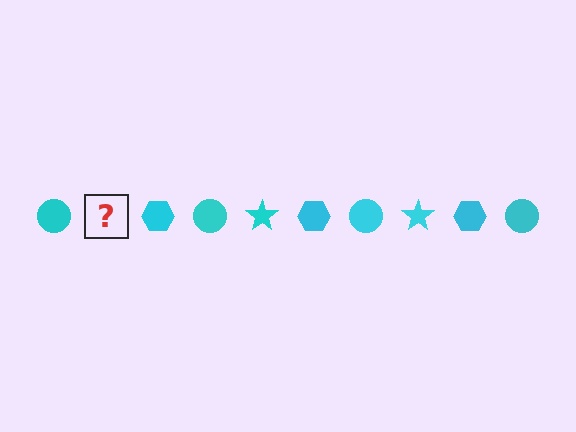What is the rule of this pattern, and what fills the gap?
The rule is that the pattern cycles through circle, star, hexagon shapes in cyan. The gap should be filled with a cyan star.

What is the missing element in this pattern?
The missing element is a cyan star.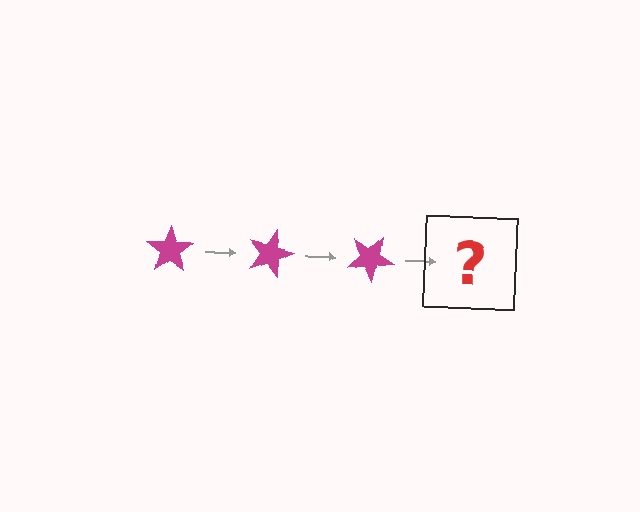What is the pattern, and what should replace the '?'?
The pattern is that the star rotates 15 degrees each step. The '?' should be a magenta star rotated 45 degrees.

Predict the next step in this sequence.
The next step is a magenta star rotated 45 degrees.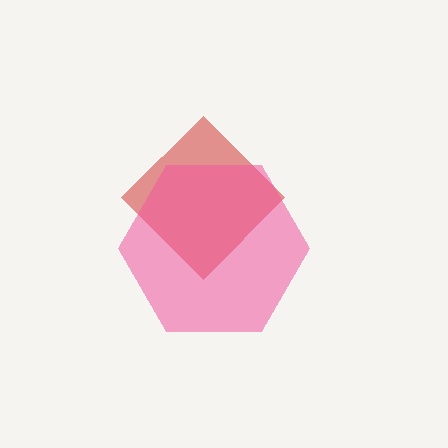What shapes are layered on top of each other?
The layered shapes are: a red diamond, a pink hexagon.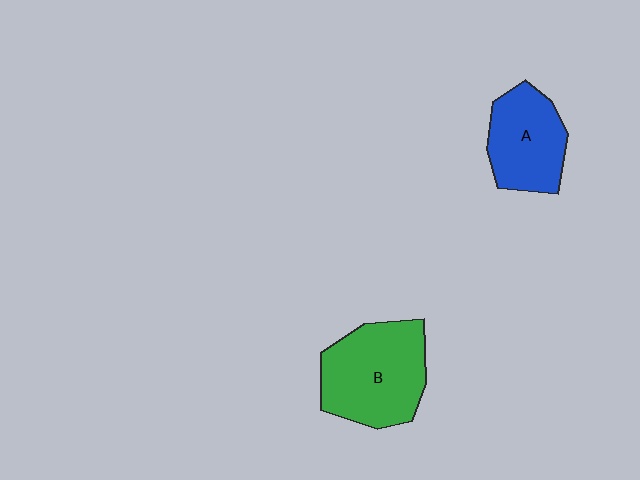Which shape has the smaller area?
Shape A (blue).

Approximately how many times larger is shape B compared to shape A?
Approximately 1.4 times.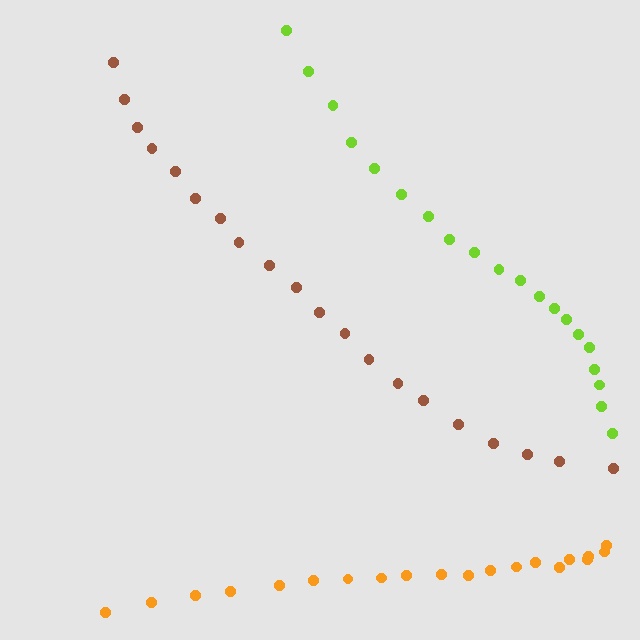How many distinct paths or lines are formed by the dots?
There are 3 distinct paths.